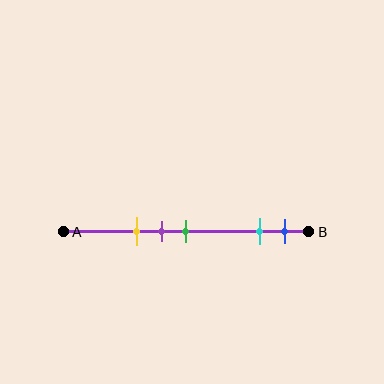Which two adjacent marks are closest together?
The purple and green marks are the closest adjacent pair.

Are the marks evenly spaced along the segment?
No, the marks are not evenly spaced.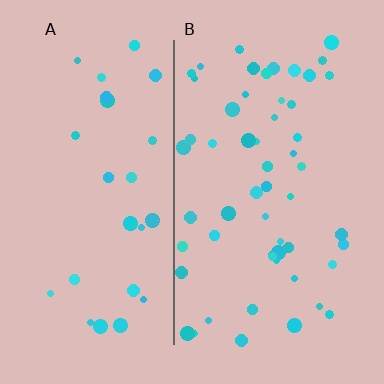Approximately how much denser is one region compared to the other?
Approximately 2.1× — region B over region A.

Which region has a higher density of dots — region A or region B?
B (the right).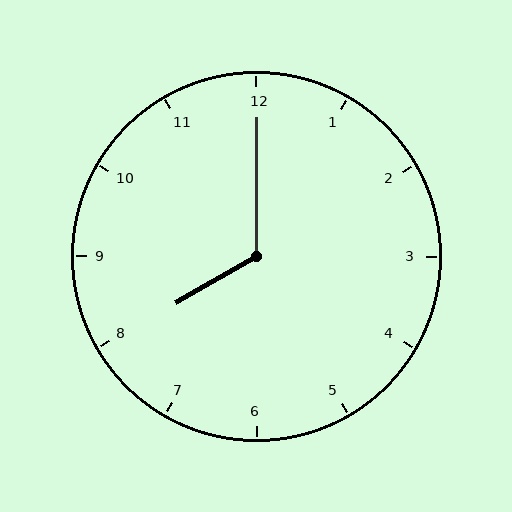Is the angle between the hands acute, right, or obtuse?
It is obtuse.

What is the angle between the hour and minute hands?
Approximately 120 degrees.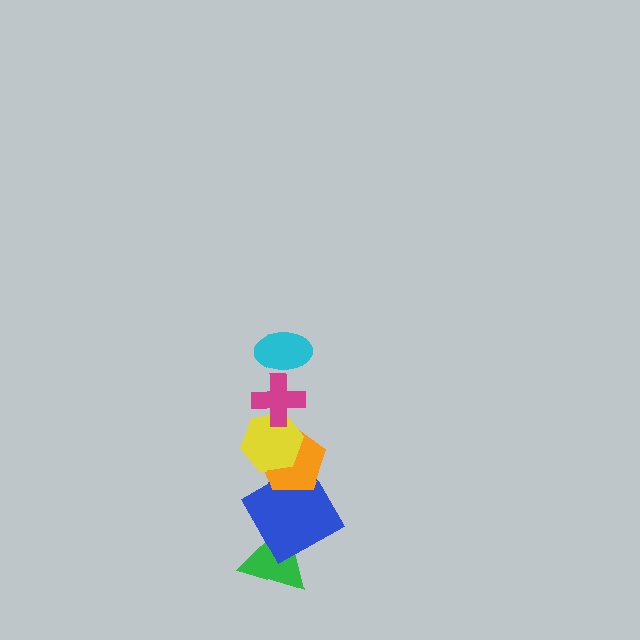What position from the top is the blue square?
The blue square is 5th from the top.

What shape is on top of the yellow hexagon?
The magenta cross is on top of the yellow hexagon.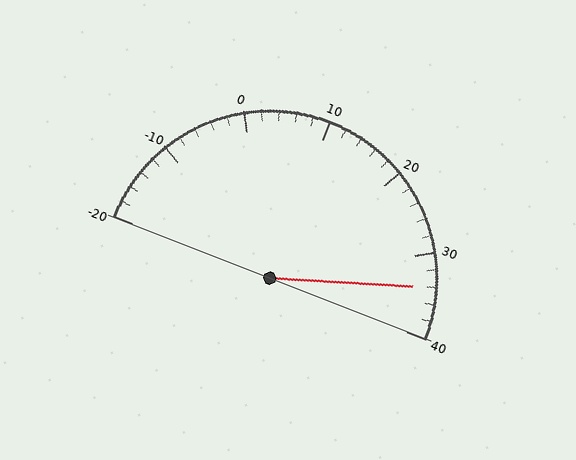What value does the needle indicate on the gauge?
The needle indicates approximately 34.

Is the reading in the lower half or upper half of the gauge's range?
The reading is in the upper half of the range (-20 to 40).